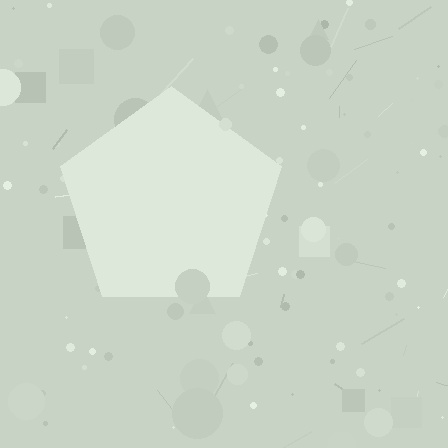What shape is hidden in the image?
A pentagon is hidden in the image.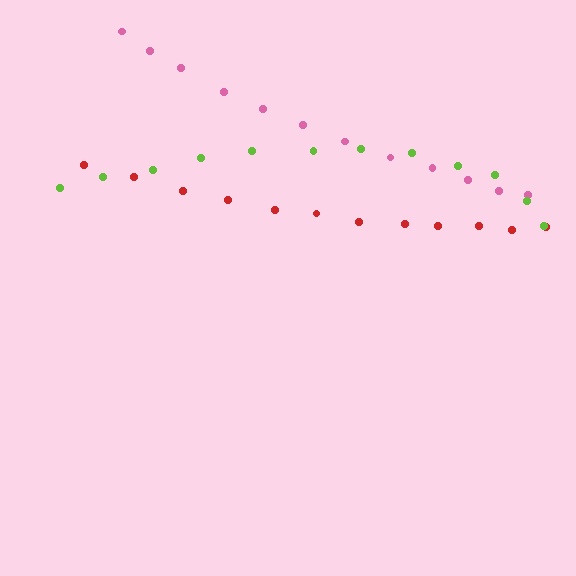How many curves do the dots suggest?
There are 3 distinct paths.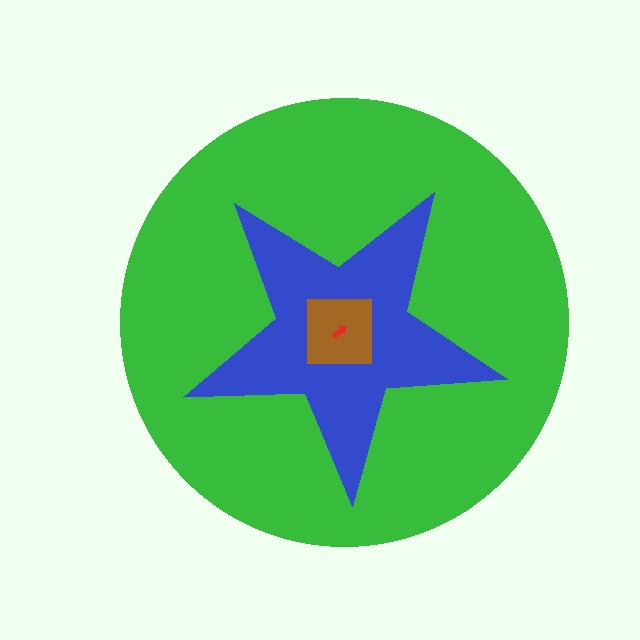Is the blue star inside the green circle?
Yes.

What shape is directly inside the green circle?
The blue star.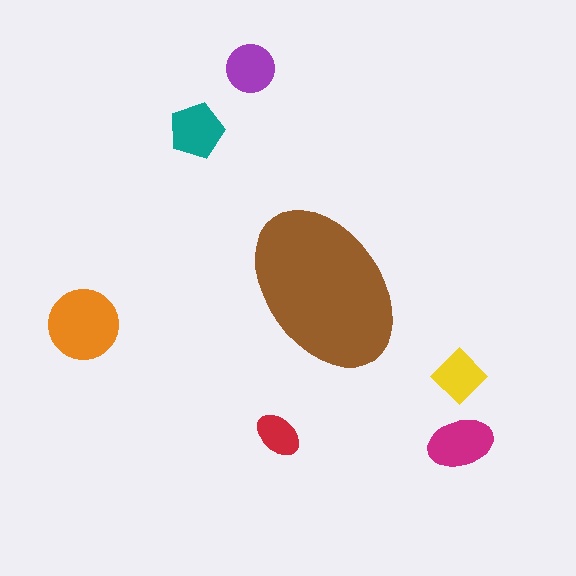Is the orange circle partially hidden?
No, the orange circle is fully visible.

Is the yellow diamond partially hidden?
No, the yellow diamond is fully visible.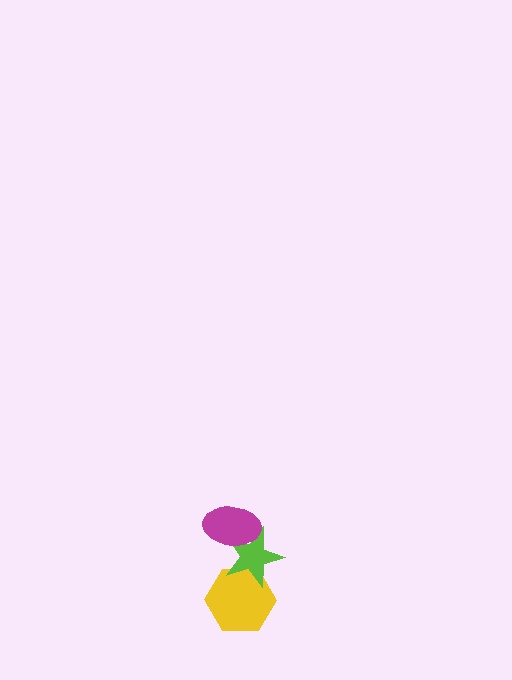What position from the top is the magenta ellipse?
The magenta ellipse is 1st from the top.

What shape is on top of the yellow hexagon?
The lime star is on top of the yellow hexagon.